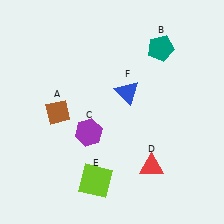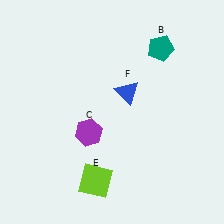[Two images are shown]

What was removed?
The red triangle (D), the brown diamond (A) were removed in Image 2.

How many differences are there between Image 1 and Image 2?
There are 2 differences between the two images.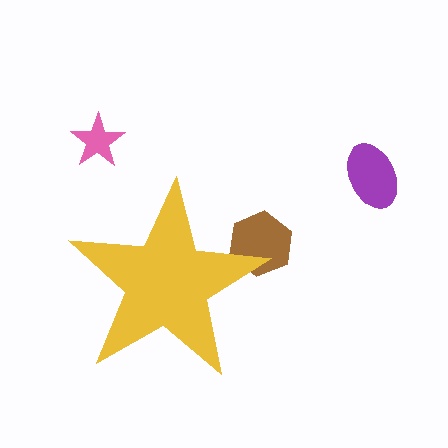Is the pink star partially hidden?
No, the pink star is fully visible.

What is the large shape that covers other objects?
A yellow star.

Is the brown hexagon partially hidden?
Yes, the brown hexagon is partially hidden behind the yellow star.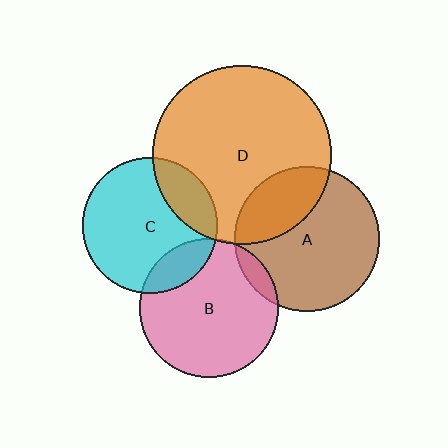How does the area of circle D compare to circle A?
Approximately 1.5 times.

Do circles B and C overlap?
Yes.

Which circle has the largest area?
Circle D (orange).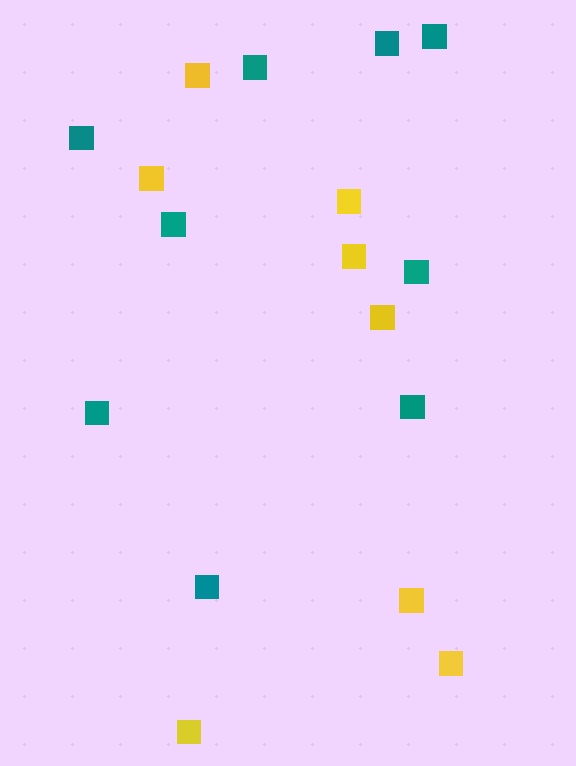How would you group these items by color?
There are 2 groups: one group of yellow squares (8) and one group of teal squares (9).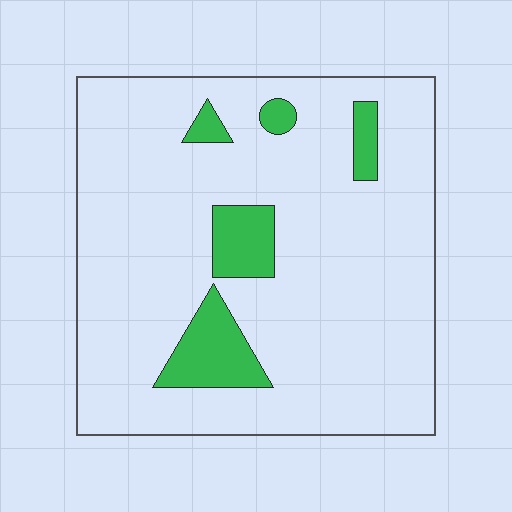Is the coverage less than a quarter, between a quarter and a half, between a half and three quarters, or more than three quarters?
Less than a quarter.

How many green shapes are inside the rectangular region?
5.